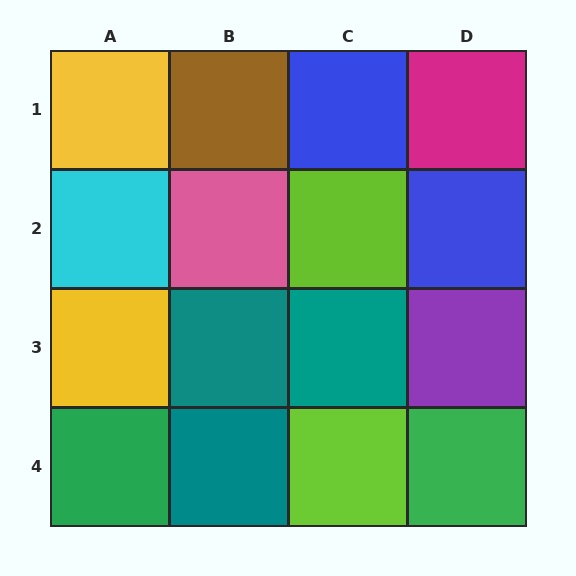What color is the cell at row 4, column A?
Green.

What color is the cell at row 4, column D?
Green.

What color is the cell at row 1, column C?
Blue.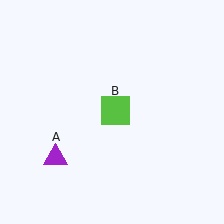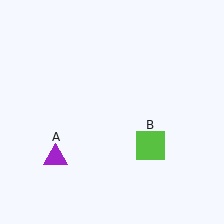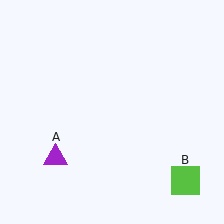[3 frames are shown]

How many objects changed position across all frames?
1 object changed position: lime square (object B).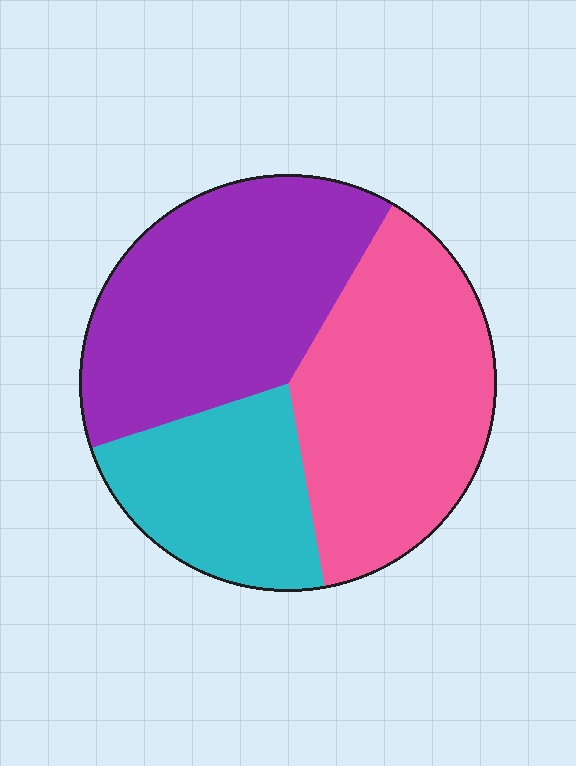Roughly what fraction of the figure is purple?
Purple takes up about three eighths (3/8) of the figure.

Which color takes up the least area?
Cyan, at roughly 25%.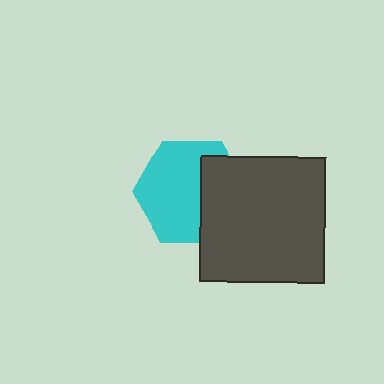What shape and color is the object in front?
The object in front is a dark gray square.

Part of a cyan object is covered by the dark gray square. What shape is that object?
It is a hexagon.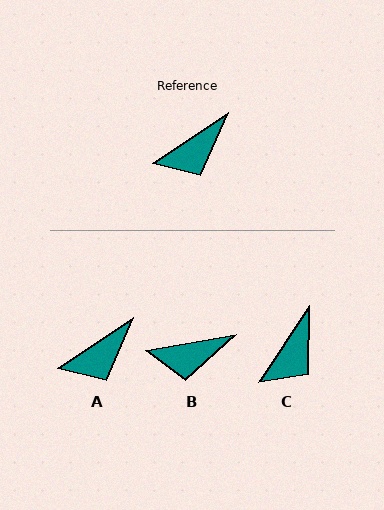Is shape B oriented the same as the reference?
No, it is off by about 24 degrees.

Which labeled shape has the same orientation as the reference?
A.